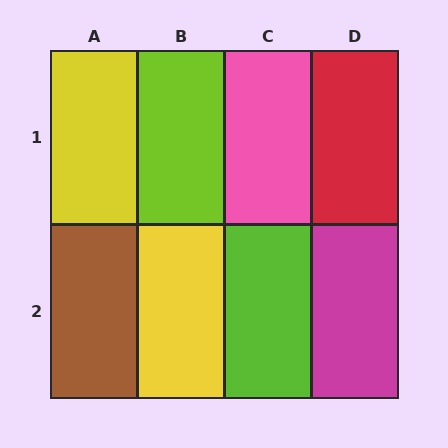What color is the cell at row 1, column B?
Lime.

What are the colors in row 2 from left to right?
Brown, yellow, lime, magenta.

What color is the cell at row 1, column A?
Yellow.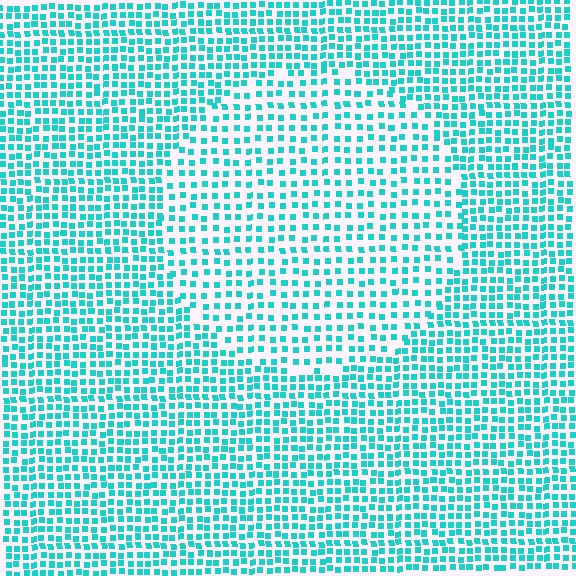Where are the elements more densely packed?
The elements are more densely packed outside the circle boundary.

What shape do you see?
I see a circle.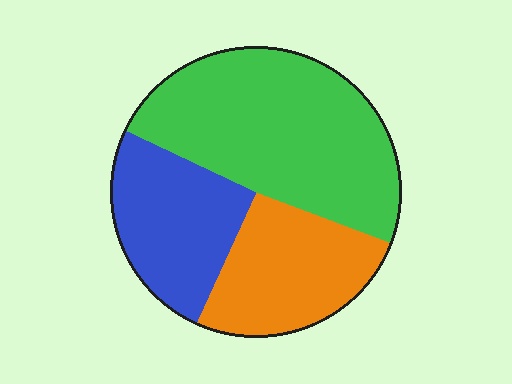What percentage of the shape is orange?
Orange covers 26% of the shape.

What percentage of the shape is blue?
Blue takes up about one quarter (1/4) of the shape.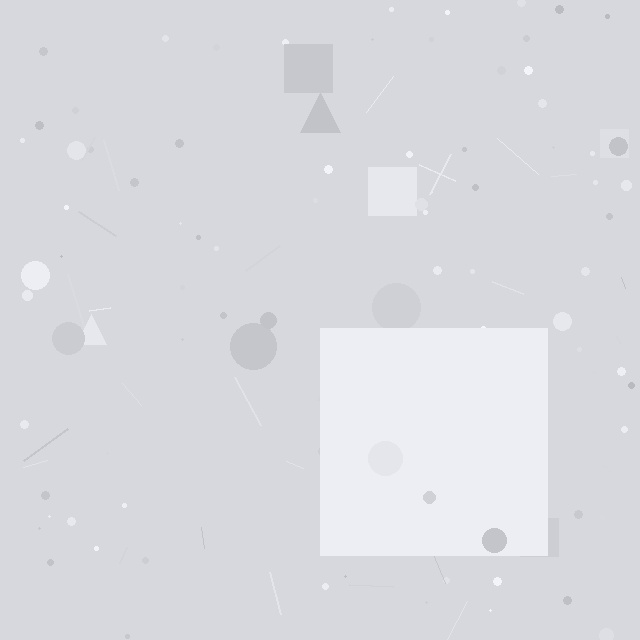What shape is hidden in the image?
A square is hidden in the image.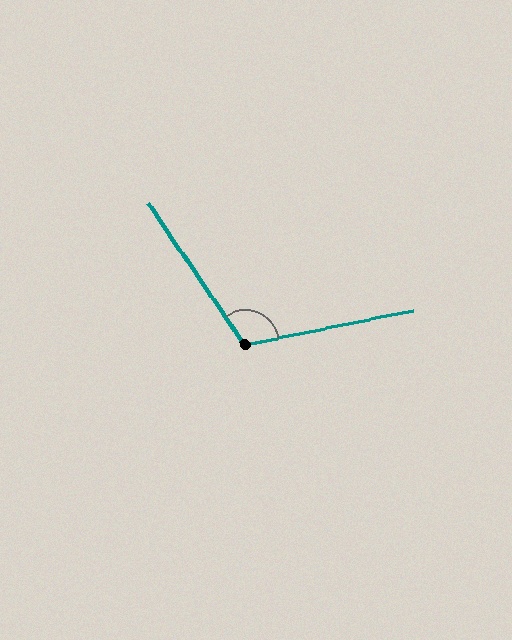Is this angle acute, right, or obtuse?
It is obtuse.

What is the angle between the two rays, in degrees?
Approximately 113 degrees.